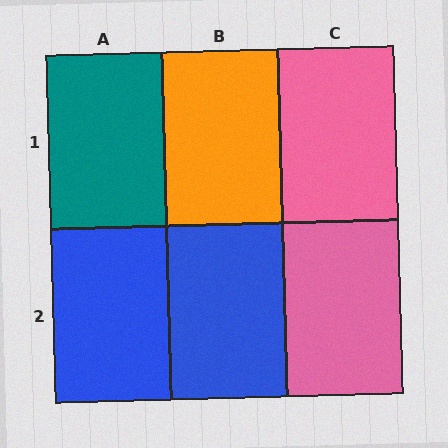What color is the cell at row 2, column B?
Blue.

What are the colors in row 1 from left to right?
Teal, orange, pink.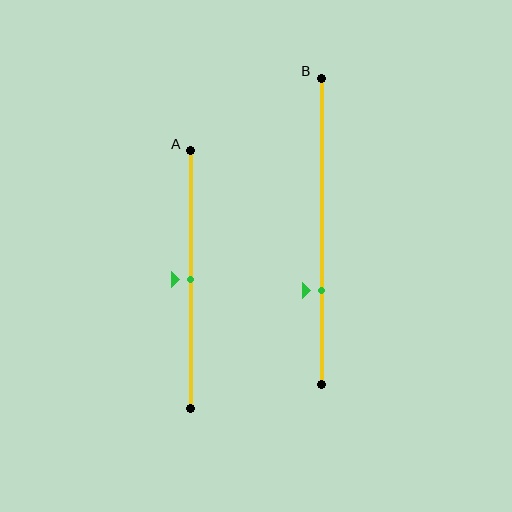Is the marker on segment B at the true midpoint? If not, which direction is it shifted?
No, the marker on segment B is shifted downward by about 19% of the segment length.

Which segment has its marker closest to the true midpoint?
Segment A has its marker closest to the true midpoint.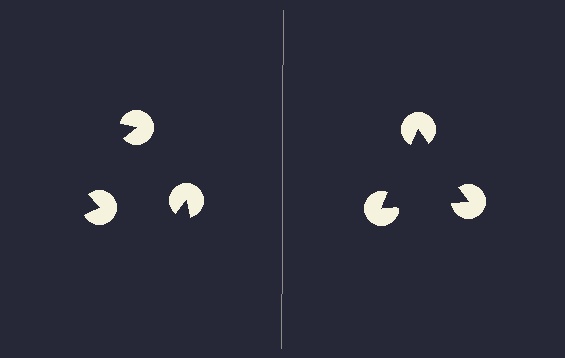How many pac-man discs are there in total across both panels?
6 — 3 on each side.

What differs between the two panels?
The pac-man discs are positioned identically on both sides; only the wedge orientations differ. On the right they align to a triangle; on the left they are misaligned.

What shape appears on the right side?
An illusory triangle.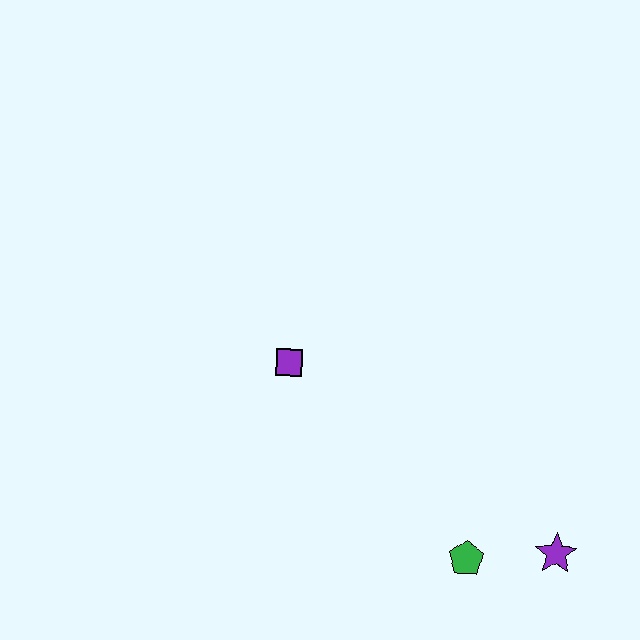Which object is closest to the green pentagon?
The purple star is closest to the green pentagon.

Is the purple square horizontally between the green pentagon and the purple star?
No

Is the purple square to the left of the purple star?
Yes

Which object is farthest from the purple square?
The purple star is farthest from the purple square.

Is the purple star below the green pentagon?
No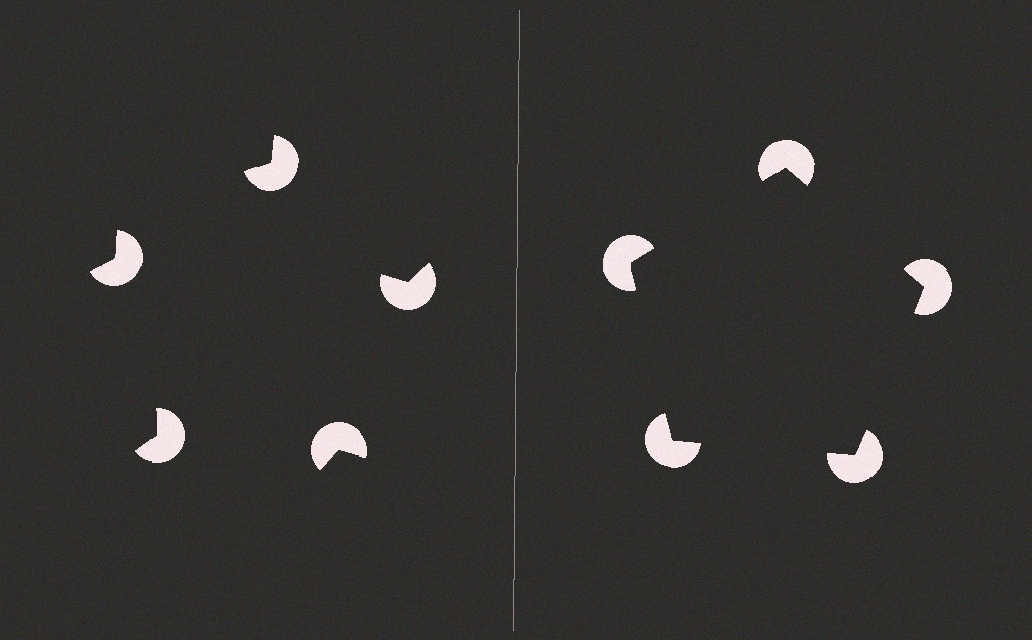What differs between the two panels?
The pac-man discs are positioned identically on both sides; only the wedge orientations differ. On the right they align to a pentagon; on the left they are misaligned.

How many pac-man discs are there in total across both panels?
10 — 5 on each side.